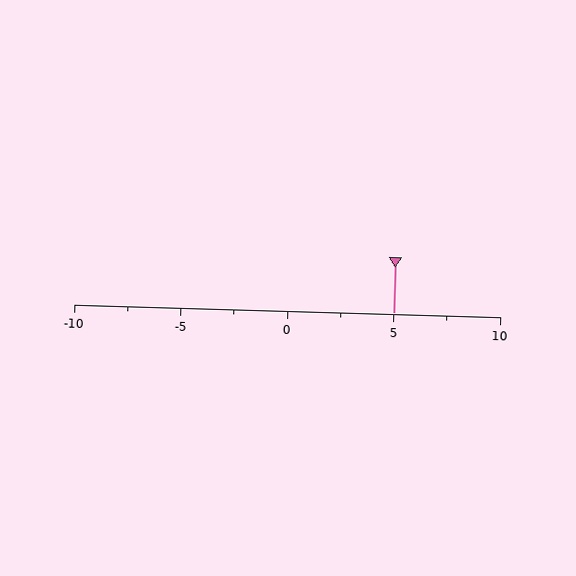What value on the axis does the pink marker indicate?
The marker indicates approximately 5.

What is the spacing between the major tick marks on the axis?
The major ticks are spaced 5 apart.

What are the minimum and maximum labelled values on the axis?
The axis runs from -10 to 10.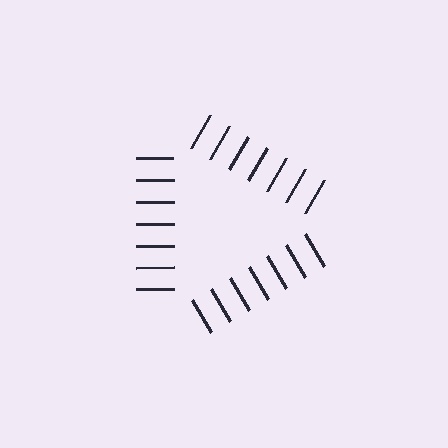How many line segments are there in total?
21 — 7 along each of the 3 edges.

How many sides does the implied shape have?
3 sides — the line-ends trace a triangle.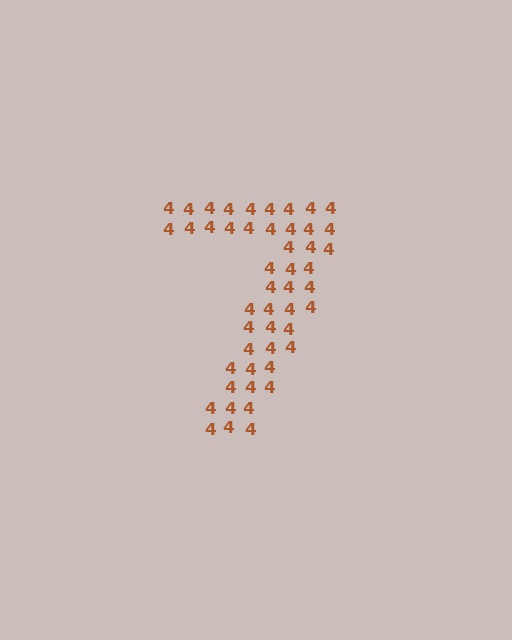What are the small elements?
The small elements are digit 4's.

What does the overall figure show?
The overall figure shows the digit 7.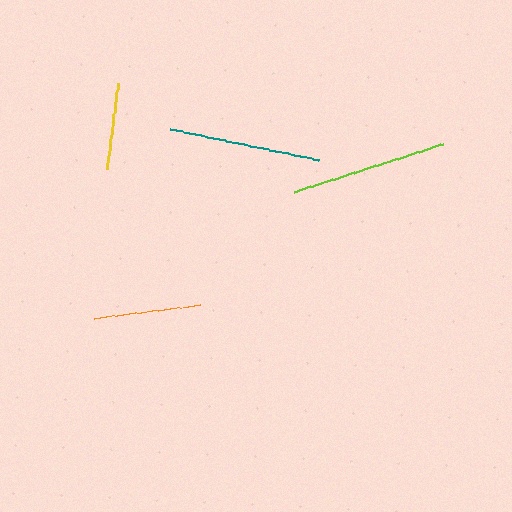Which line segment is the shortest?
The yellow line is the shortest at approximately 86 pixels.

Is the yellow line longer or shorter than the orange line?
The orange line is longer than the yellow line.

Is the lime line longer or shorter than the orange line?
The lime line is longer than the orange line.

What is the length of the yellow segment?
The yellow segment is approximately 86 pixels long.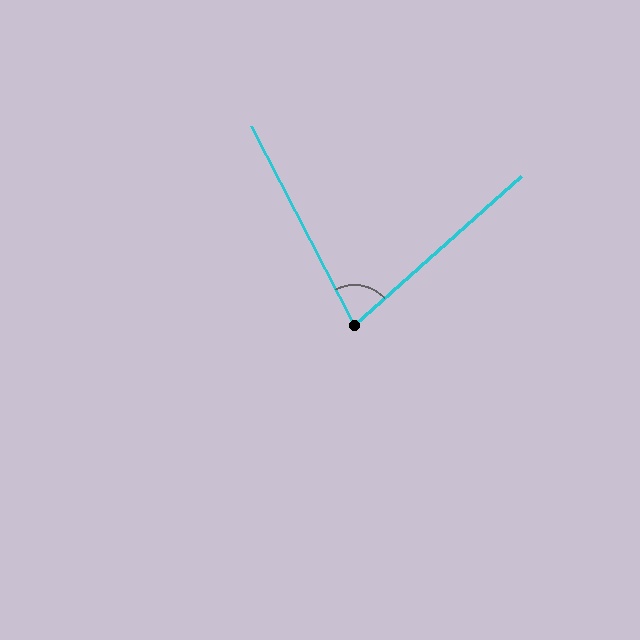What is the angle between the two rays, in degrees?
Approximately 76 degrees.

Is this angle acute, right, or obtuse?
It is acute.